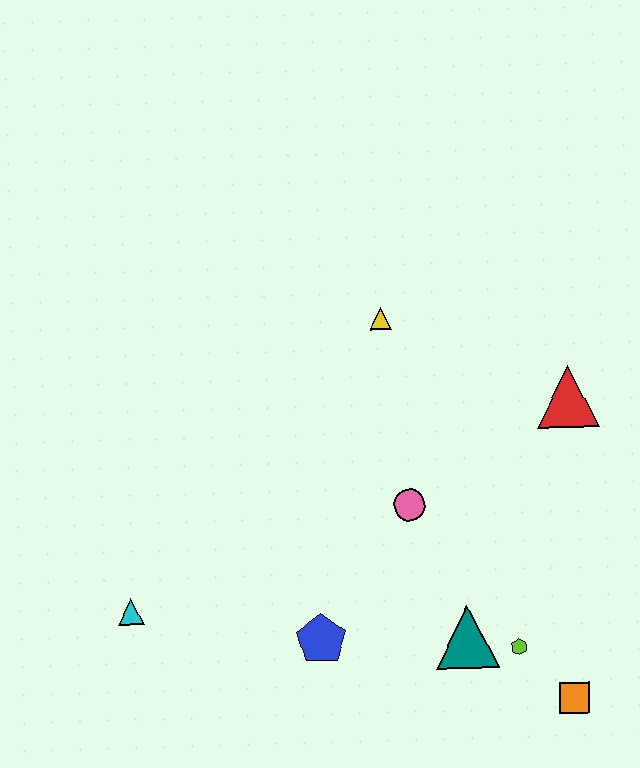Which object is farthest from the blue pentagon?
The red triangle is farthest from the blue pentagon.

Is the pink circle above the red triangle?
No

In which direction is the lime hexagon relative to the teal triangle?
The lime hexagon is to the right of the teal triangle.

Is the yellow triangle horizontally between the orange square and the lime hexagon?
No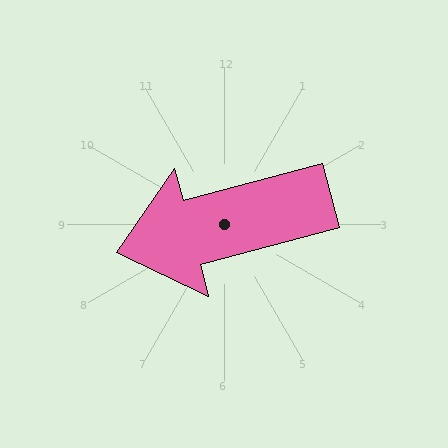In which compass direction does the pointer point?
West.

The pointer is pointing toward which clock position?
Roughly 9 o'clock.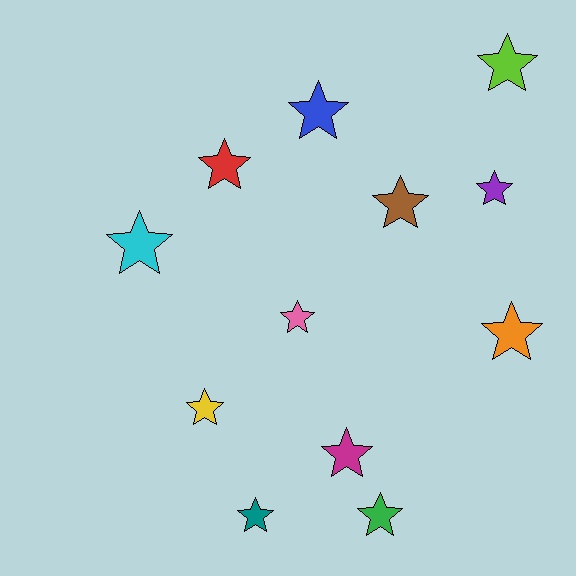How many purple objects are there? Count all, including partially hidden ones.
There is 1 purple object.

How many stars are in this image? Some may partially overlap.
There are 12 stars.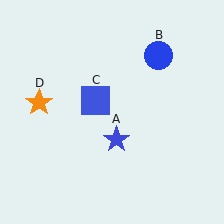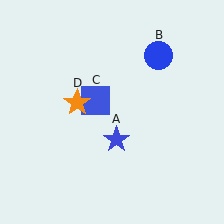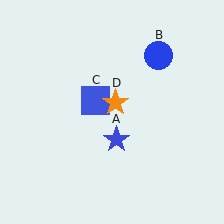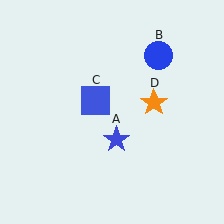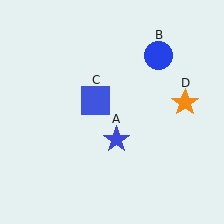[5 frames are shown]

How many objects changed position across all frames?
1 object changed position: orange star (object D).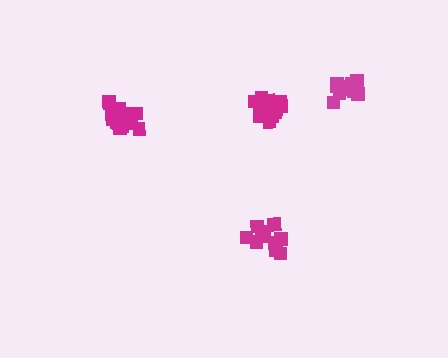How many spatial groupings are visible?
There are 4 spatial groupings.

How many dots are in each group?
Group 1: 18 dots, Group 2: 12 dots, Group 3: 18 dots, Group 4: 13 dots (61 total).